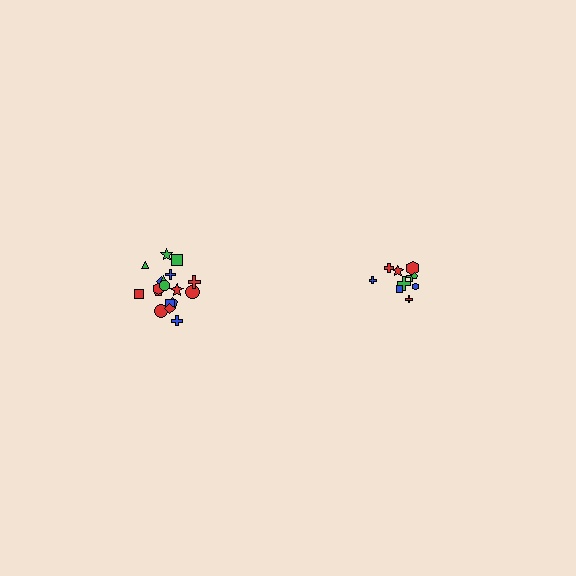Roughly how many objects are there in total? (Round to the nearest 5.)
Roughly 30 objects in total.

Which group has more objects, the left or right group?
The left group.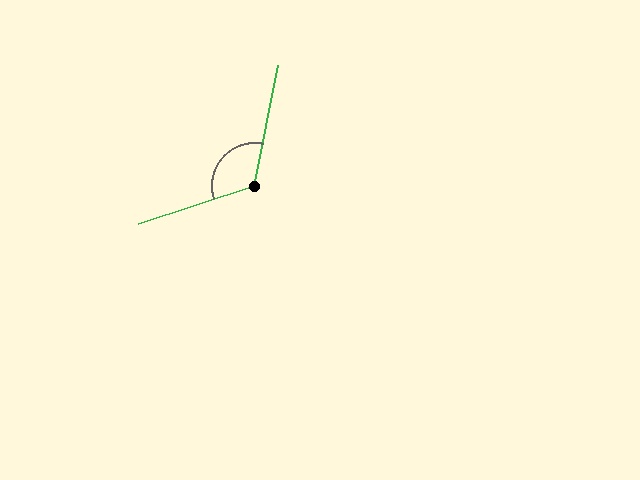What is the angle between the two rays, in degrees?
Approximately 119 degrees.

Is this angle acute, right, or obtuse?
It is obtuse.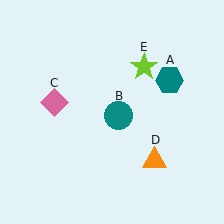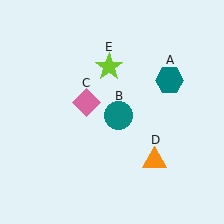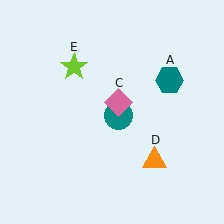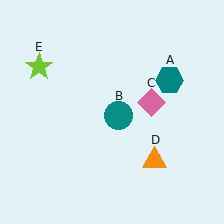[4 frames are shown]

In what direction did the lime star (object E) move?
The lime star (object E) moved left.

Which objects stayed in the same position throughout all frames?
Teal hexagon (object A) and teal circle (object B) and orange triangle (object D) remained stationary.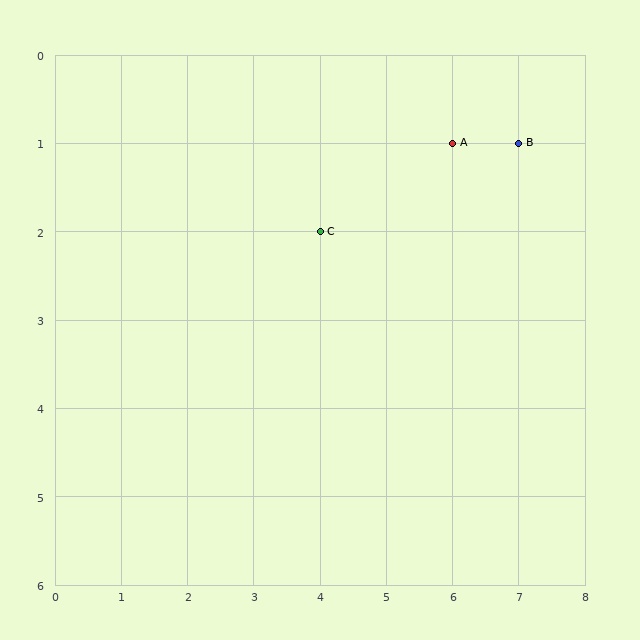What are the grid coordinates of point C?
Point C is at grid coordinates (4, 2).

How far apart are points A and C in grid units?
Points A and C are 2 columns and 1 row apart (about 2.2 grid units diagonally).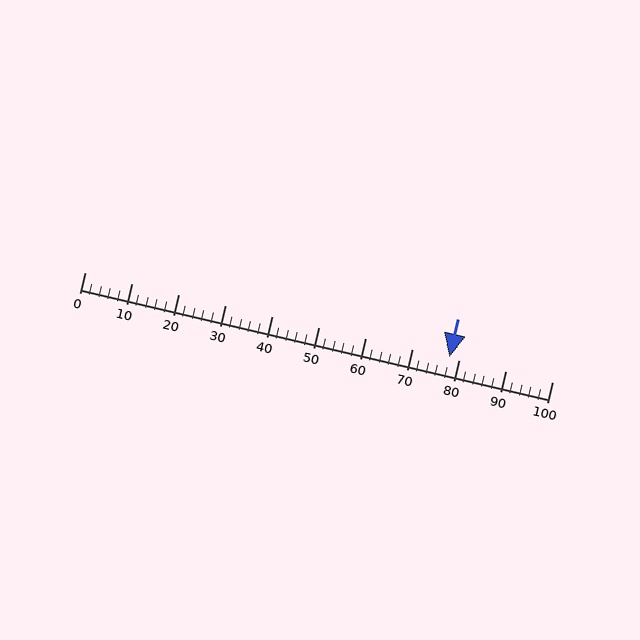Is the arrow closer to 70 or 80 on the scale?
The arrow is closer to 80.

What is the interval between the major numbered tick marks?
The major tick marks are spaced 10 units apart.